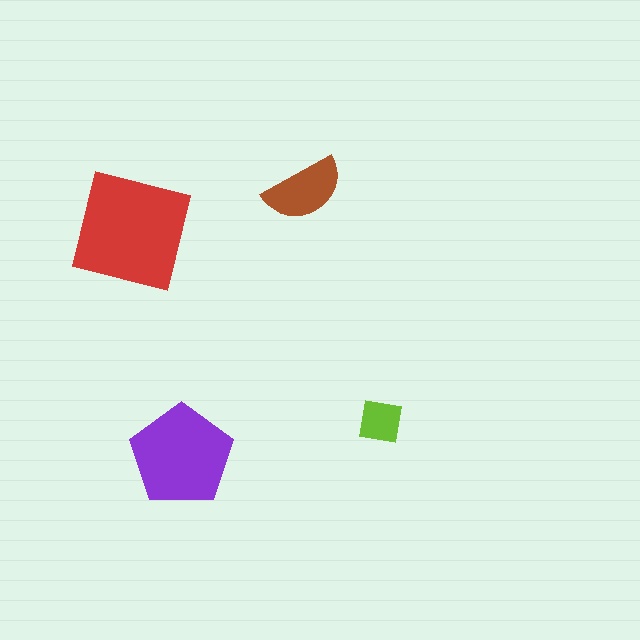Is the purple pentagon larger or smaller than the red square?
Smaller.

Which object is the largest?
The red square.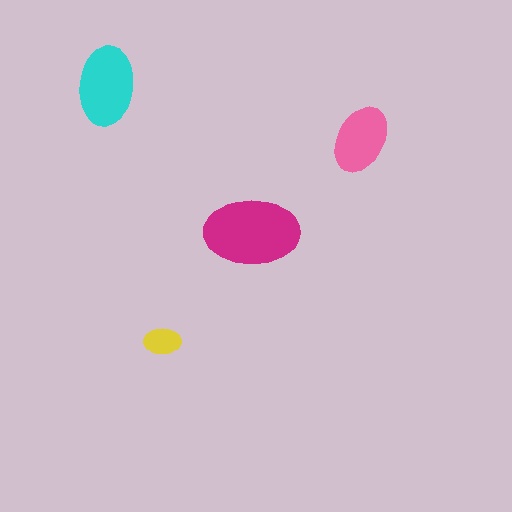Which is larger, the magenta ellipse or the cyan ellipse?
The magenta one.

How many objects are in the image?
There are 4 objects in the image.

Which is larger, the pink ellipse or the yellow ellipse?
The pink one.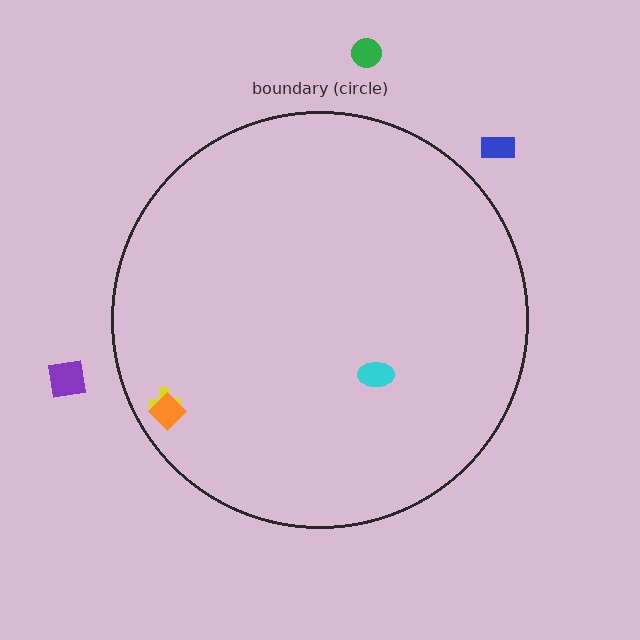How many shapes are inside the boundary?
3 inside, 3 outside.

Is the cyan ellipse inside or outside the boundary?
Inside.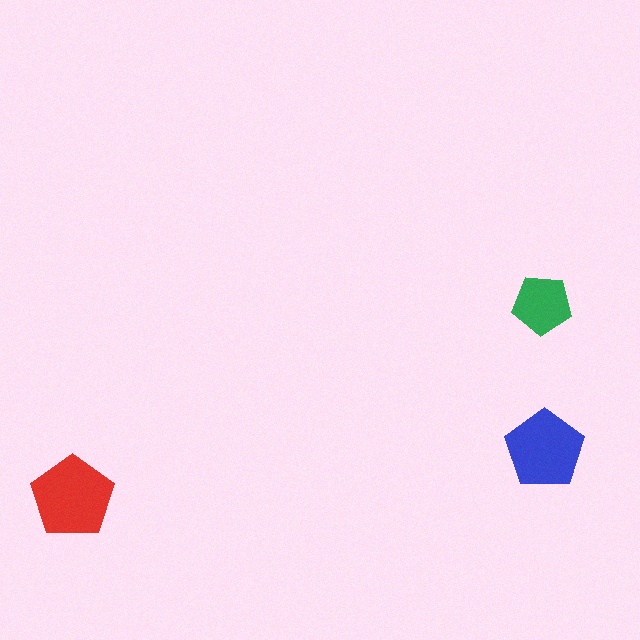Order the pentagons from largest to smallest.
the red one, the blue one, the green one.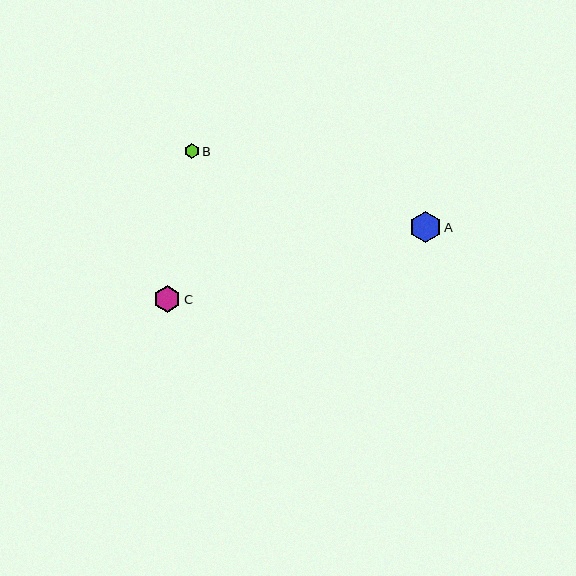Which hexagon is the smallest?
Hexagon B is the smallest with a size of approximately 15 pixels.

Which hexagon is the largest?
Hexagon A is the largest with a size of approximately 31 pixels.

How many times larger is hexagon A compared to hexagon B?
Hexagon A is approximately 2.1 times the size of hexagon B.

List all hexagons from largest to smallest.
From largest to smallest: A, C, B.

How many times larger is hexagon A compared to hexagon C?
Hexagon A is approximately 1.2 times the size of hexagon C.